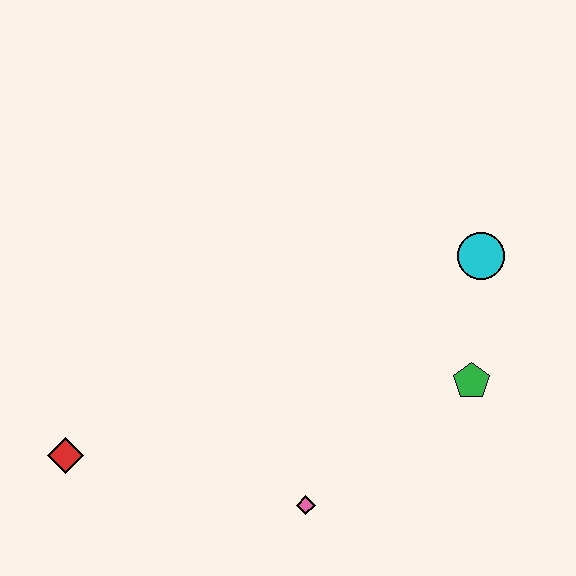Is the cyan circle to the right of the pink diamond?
Yes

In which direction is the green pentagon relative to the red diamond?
The green pentagon is to the right of the red diamond.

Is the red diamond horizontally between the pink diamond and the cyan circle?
No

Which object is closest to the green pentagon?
The cyan circle is closest to the green pentagon.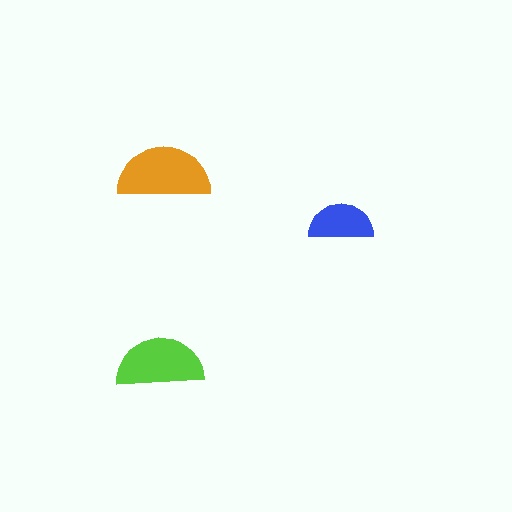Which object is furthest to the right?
The blue semicircle is rightmost.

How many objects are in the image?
There are 3 objects in the image.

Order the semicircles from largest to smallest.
the orange one, the lime one, the blue one.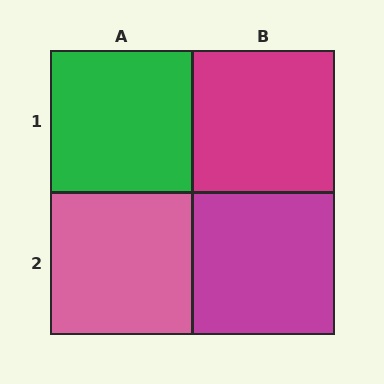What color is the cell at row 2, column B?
Magenta.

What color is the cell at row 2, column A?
Pink.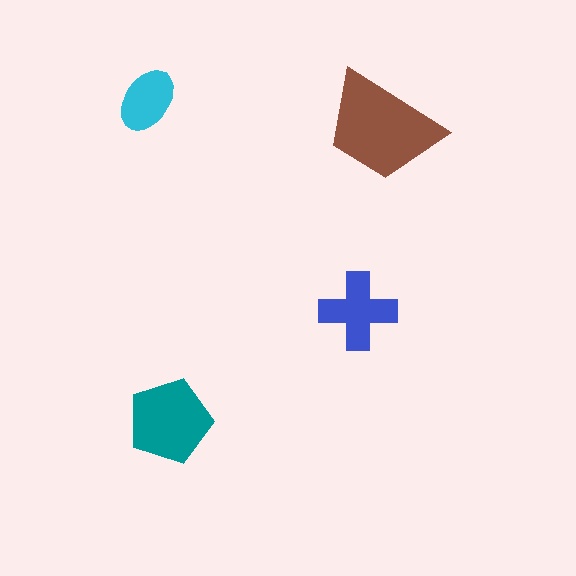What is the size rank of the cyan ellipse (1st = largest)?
4th.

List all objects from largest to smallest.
The brown trapezoid, the teal pentagon, the blue cross, the cyan ellipse.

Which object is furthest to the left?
The cyan ellipse is leftmost.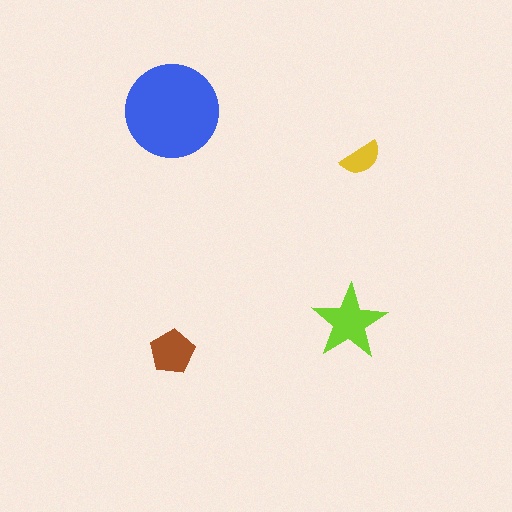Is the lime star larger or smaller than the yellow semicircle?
Larger.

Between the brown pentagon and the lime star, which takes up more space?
The lime star.